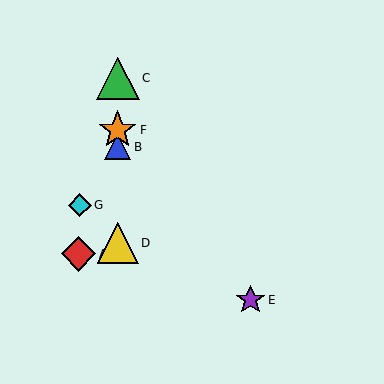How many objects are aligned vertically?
4 objects (B, C, D, F) are aligned vertically.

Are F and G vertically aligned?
No, F is at x≈118 and G is at x≈80.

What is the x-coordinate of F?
Object F is at x≈118.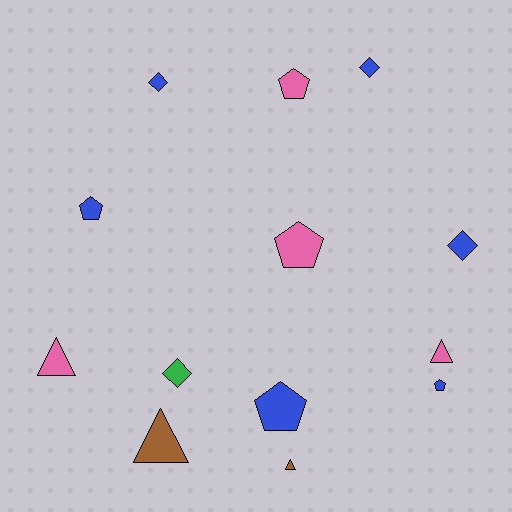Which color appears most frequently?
Blue, with 6 objects.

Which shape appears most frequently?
Pentagon, with 5 objects.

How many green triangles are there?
There are no green triangles.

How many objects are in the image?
There are 13 objects.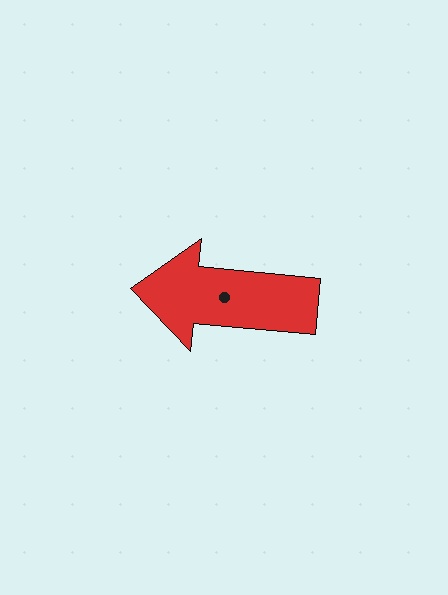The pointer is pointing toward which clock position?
Roughly 9 o'clock.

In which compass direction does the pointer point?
West.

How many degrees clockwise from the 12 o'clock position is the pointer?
Approximately 275 degrees.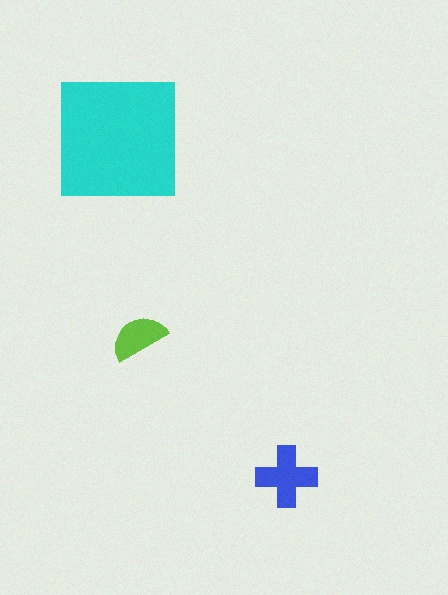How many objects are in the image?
There are 3 objects in the image.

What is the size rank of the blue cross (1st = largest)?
2nd.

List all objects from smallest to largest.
The lime semicircle, the blue cross, the cyan square.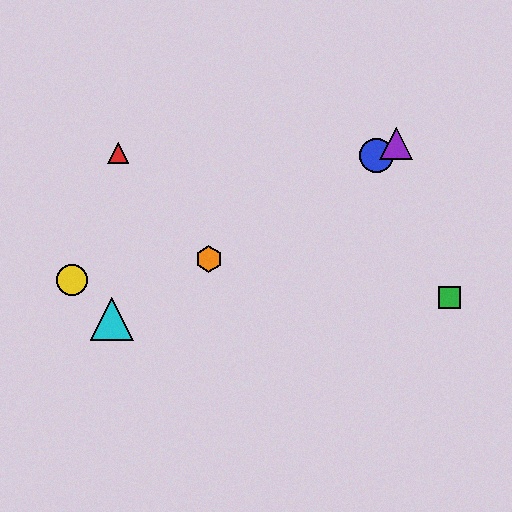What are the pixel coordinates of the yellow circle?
The yellow circle is at (72, 280).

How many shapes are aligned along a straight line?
4 shapes (the blue circle, the purple triangle, the orange hexagon, the cyan triangle) are aligned along a straight line.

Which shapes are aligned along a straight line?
The blue circle, the purple triangle, the orange hexagon, the cyan triangle are aligned along a straight line.